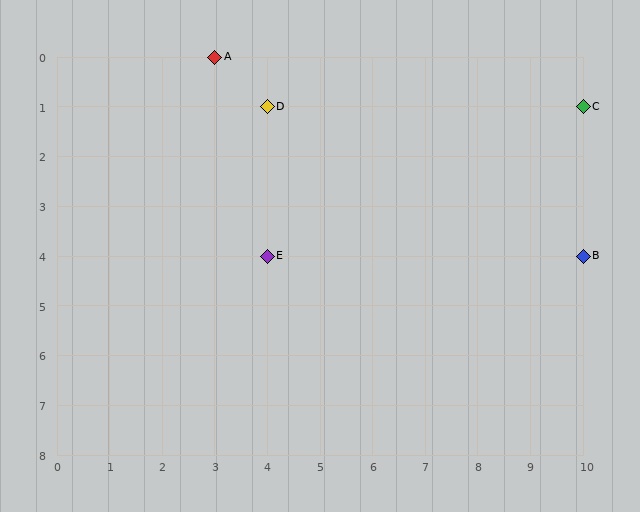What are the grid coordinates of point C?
Point C is at grid coordinates (10, 1).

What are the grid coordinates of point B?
Point B is at grid coordinates (10, 4).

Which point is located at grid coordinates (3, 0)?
Point A is at (3, 0).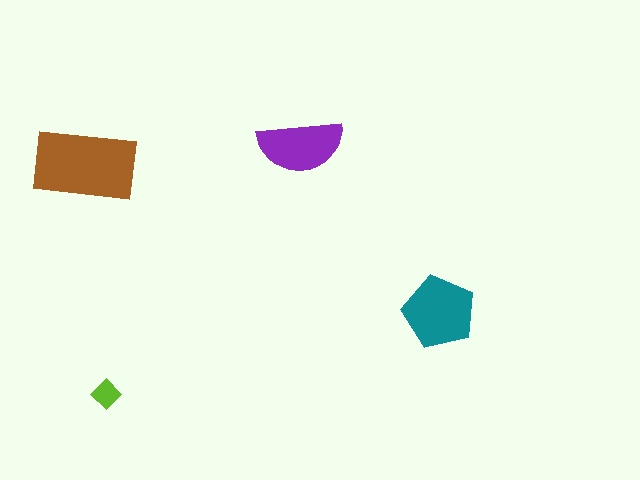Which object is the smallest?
The lime diamond.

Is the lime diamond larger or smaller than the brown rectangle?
Smaller.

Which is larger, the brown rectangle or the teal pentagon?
The brown rectangle.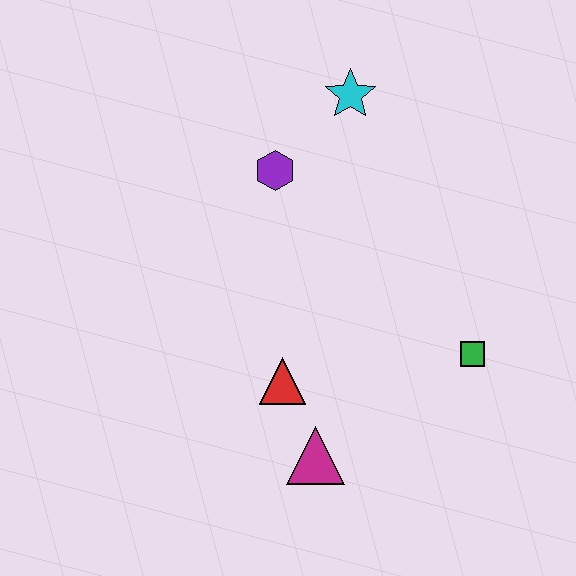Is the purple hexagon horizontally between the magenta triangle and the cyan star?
No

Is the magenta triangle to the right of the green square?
No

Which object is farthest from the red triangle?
The cyan star is farthest from the red triangle.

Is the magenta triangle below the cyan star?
Yes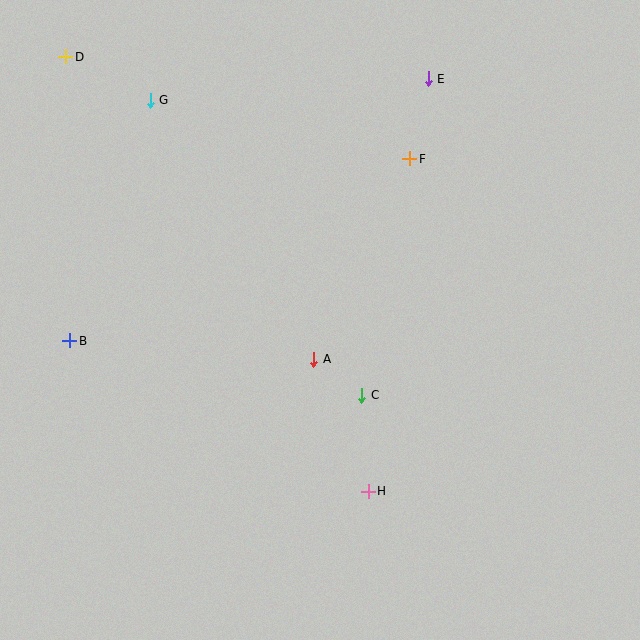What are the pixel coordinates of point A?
Point A is at (314, 359).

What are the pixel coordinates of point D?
Point D is at (66, 57).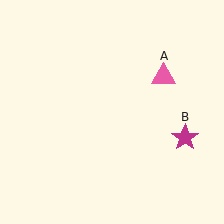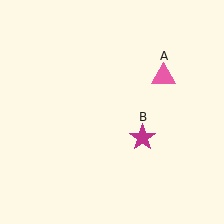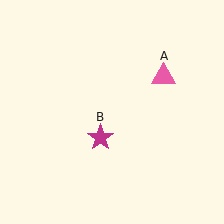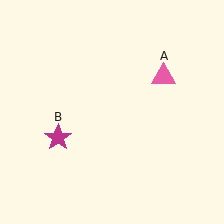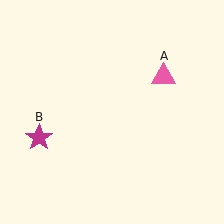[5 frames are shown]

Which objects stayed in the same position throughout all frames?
Pink triangle (object A) remained stationary.